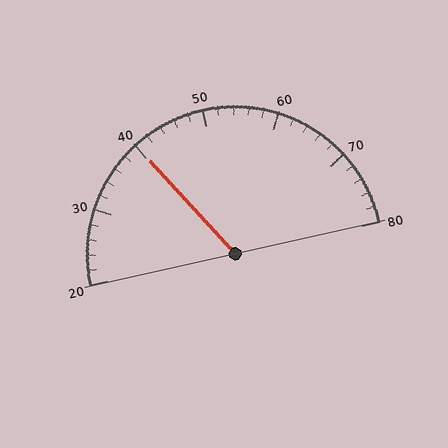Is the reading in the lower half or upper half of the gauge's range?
The reading is in the lower half of the range (20 to 80).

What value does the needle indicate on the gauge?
The needle indicates approximately 40.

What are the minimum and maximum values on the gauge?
The gauge ranges from 20 to 80.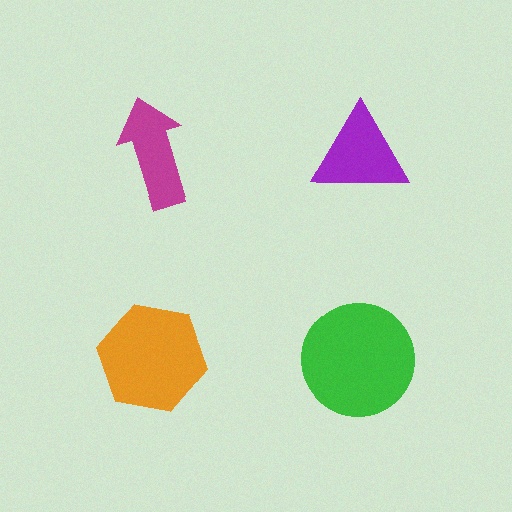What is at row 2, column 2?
A green circle.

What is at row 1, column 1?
A magenta arrow.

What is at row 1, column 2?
A purple triangle.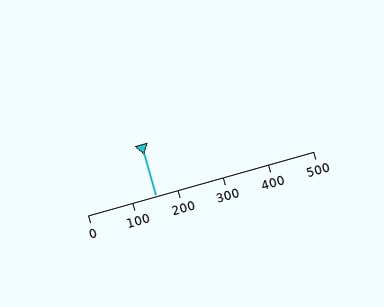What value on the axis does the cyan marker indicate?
The marker indicates approximately 150.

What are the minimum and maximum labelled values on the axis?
The axis runs from 0 to 500.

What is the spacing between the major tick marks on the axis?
The major ticks are spaced 100 apart.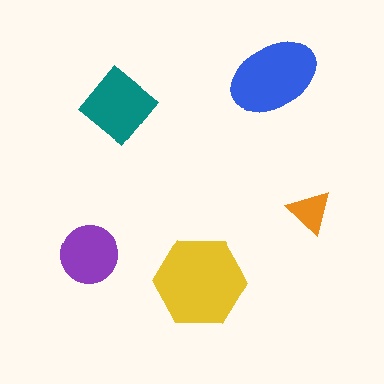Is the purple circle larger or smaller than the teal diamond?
Smaller.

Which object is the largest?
The yellow hexagon.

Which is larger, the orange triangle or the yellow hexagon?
The yellow hexagon.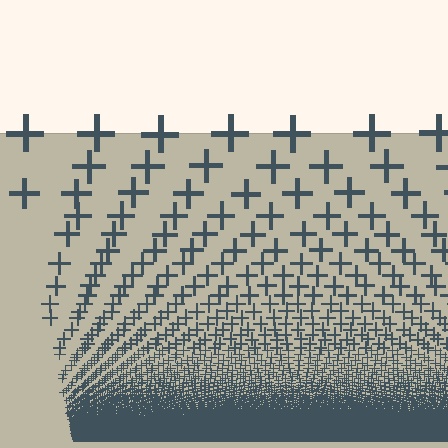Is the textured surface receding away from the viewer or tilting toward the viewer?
The surface appears to tilt toward the viewer. Texture elements get larger and sparser toward the top.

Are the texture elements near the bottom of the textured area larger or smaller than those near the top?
Smaller. The gradient is inverted — elements near the bottom are smaller and denser.